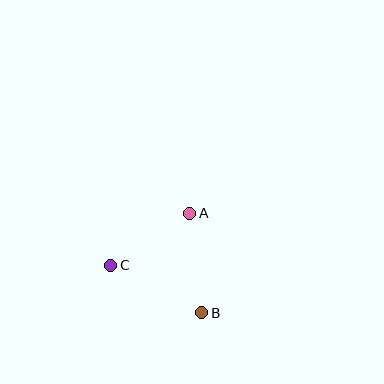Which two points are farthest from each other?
Points B and C are farthest from each other.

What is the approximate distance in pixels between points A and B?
The distance between A and B is approximately 100 pixels.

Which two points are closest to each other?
Points A and C are closest to each other.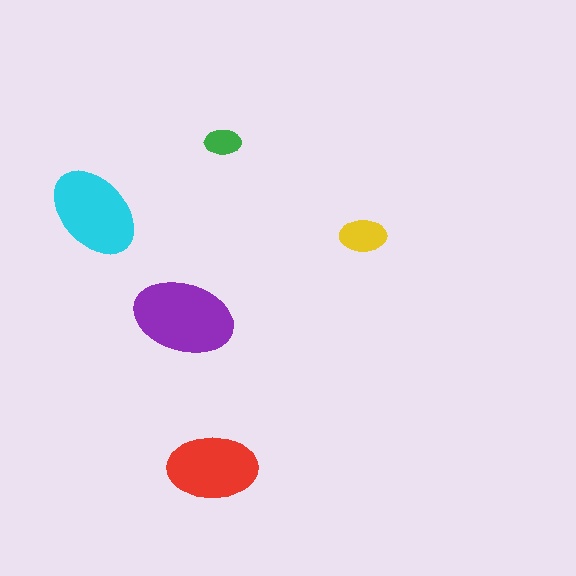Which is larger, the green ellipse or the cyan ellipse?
The cyan one.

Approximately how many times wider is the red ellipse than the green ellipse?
About 2.5 times wider.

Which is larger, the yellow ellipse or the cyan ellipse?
The cyan one.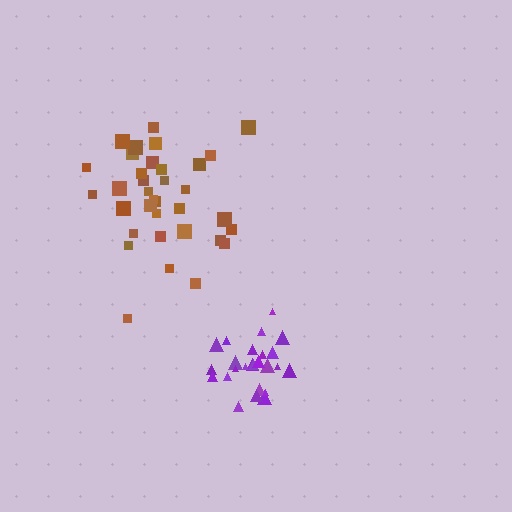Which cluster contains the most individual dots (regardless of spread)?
Brown (35).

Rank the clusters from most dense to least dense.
purple, brown.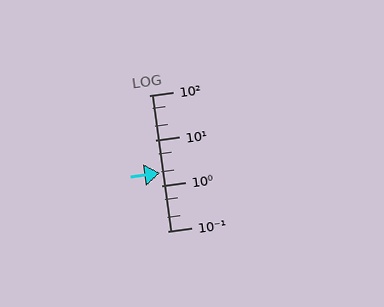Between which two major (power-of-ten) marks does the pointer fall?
The pointer is between 1 and 10.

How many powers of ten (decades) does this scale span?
The scale spans 3 decades, from 0.1 to 100.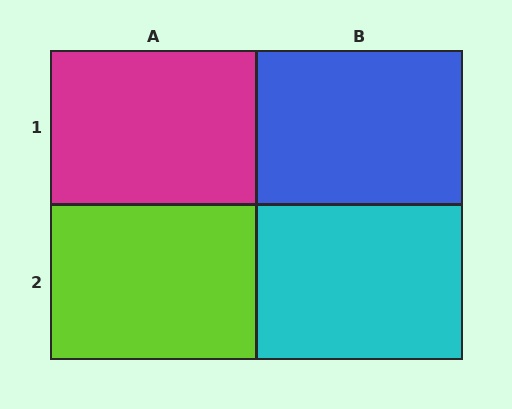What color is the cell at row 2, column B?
Cyan.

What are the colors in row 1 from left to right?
Magenta, blue.